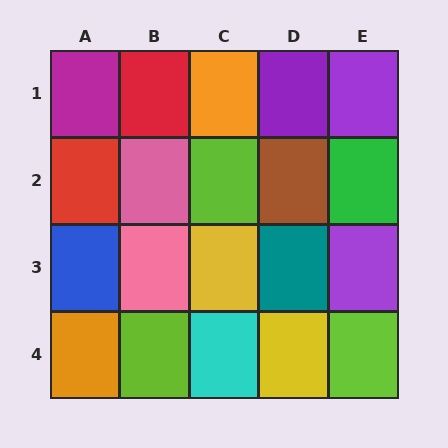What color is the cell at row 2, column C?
Lime.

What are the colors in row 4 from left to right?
Orange, lime, cyan, yellow, lime.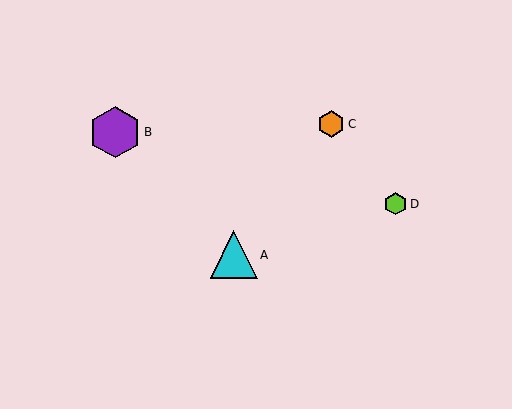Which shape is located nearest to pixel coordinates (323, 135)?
The orange hexagon (labeled C) at (331, 124) is nearest to that location.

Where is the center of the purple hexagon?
The center of the purple hexagon is at (115, 132).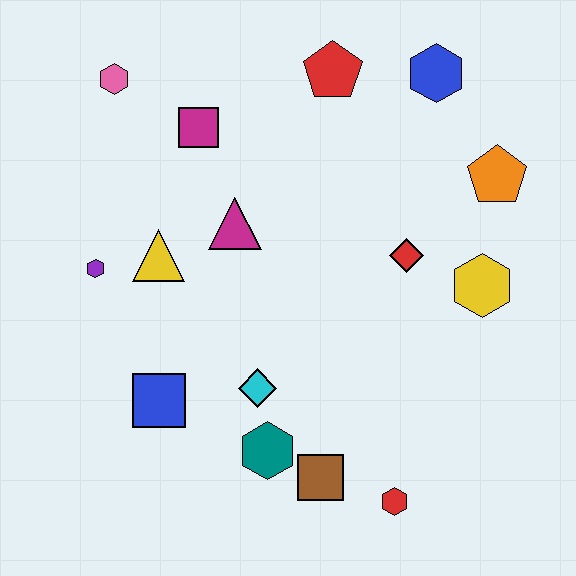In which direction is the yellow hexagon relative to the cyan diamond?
The yellow hexagon is to the right of the cyan diamond.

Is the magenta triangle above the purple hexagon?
Yes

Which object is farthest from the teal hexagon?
The blue hexagon is farthest from the teal hexagon.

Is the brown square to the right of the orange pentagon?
No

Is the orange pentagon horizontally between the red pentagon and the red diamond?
No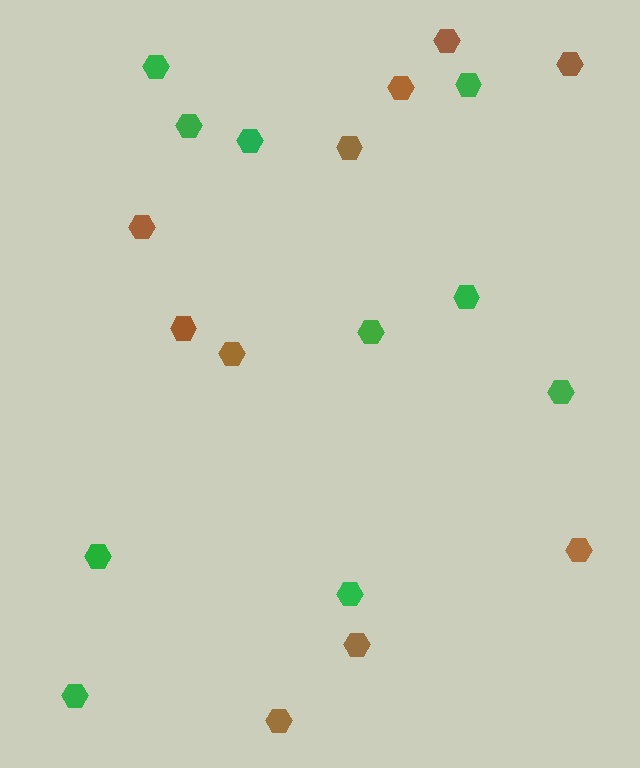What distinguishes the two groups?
There are 2 groups: one group of green hexagons (10) and one group of brown hexagons (10).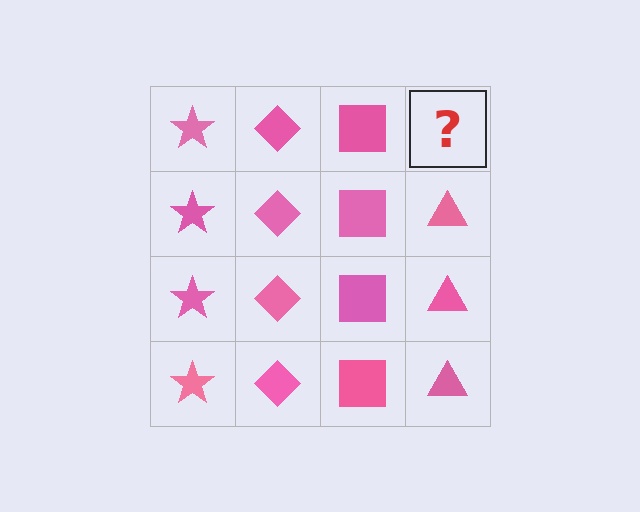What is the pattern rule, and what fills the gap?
The rule is that each column has a consistent shape. The gap should be filled with a pink triangle.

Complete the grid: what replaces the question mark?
The question mark should be replaced with a pink triangle.